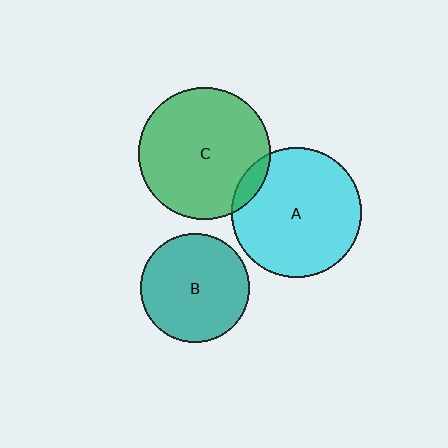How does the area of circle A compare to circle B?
Approximately 1.4 times.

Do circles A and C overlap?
Yes.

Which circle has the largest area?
Circle C (green).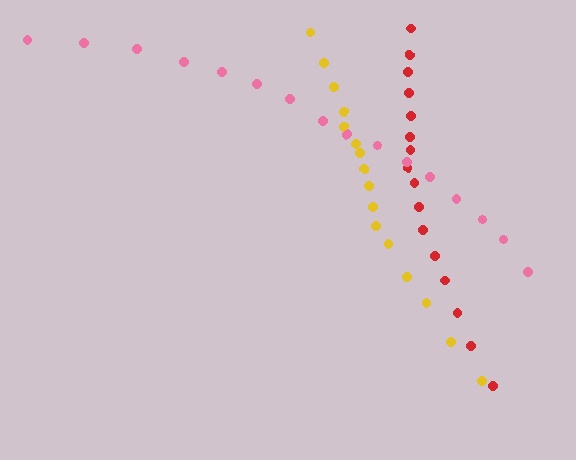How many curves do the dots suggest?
There are 3 distinct paths.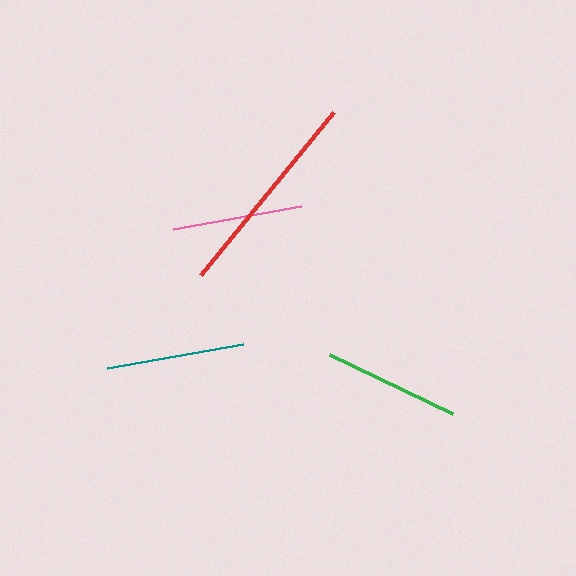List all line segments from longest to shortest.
From longest to shortest: red, teal, green, pink.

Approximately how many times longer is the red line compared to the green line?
The red line is approximately 1.5 times the length of the green line.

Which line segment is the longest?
The red line is the longest at approximately 210 pixels.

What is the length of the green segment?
The green segment is approximately 136 pixels long.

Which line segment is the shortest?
The pink line is the shortest at approximately 130 pixels.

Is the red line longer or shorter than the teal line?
The red line is longer than the teal line.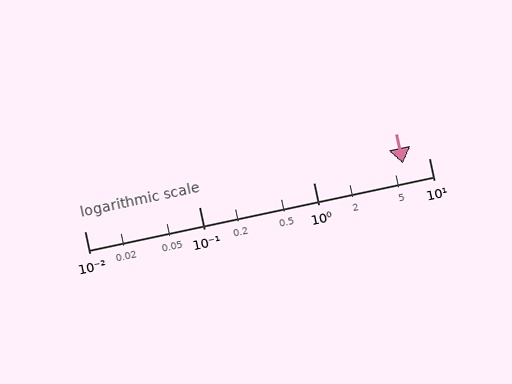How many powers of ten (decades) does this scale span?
The scale spans 3 decades, from 0.01 to 10.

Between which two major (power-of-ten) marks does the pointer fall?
The pointer is between 1 and 10.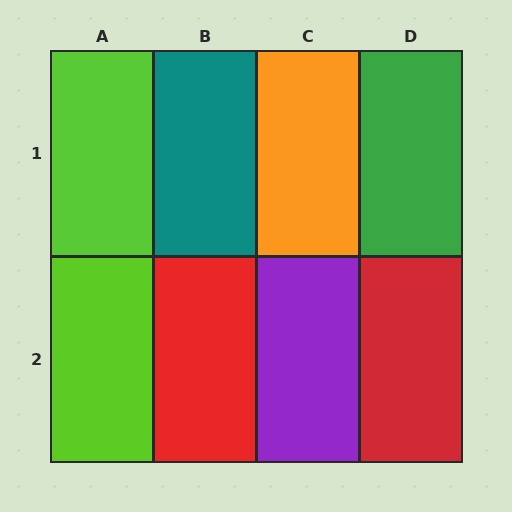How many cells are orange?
1 cell is orange.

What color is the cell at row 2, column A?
Lime.